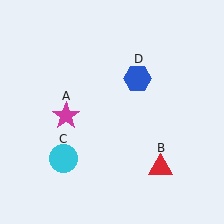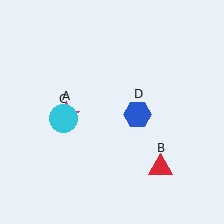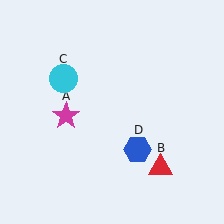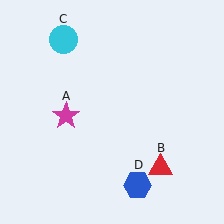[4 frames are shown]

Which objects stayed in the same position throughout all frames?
Magenta star (object A) and red triangle (object B) remained stationary.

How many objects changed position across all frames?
2 objects changed position: cyan circle (object C), blue hexagon (object D).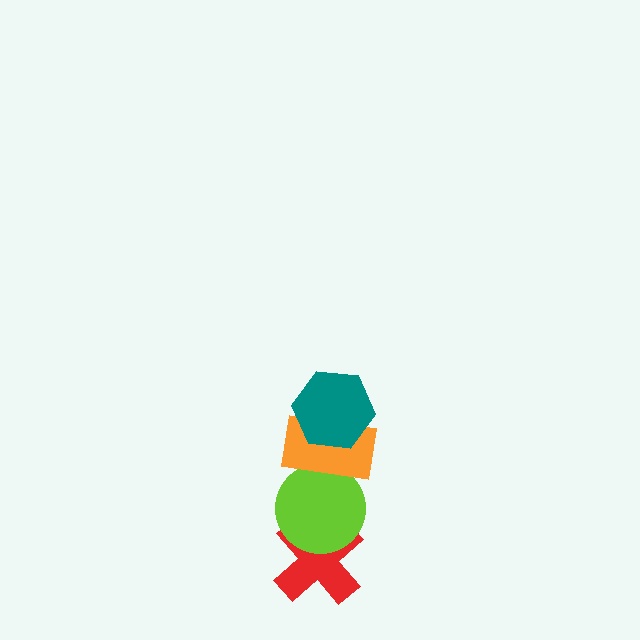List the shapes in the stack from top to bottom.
From top to bottom: the teal hexagon, the orange rectangle, the lime circle, the red cross.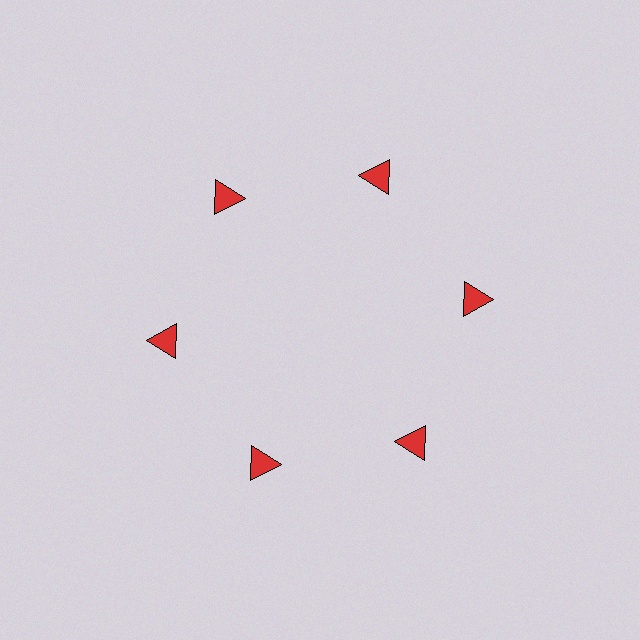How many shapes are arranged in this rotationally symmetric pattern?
There are 6 shapes, arranged in 6 groups of 1.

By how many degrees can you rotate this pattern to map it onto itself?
The pattern maps onto itself every 60 degrees of rotation.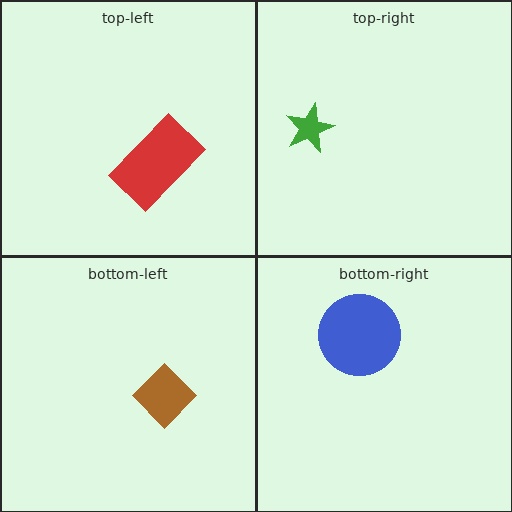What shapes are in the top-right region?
The green star.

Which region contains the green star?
The top-right region.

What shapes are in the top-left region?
The red rectangle.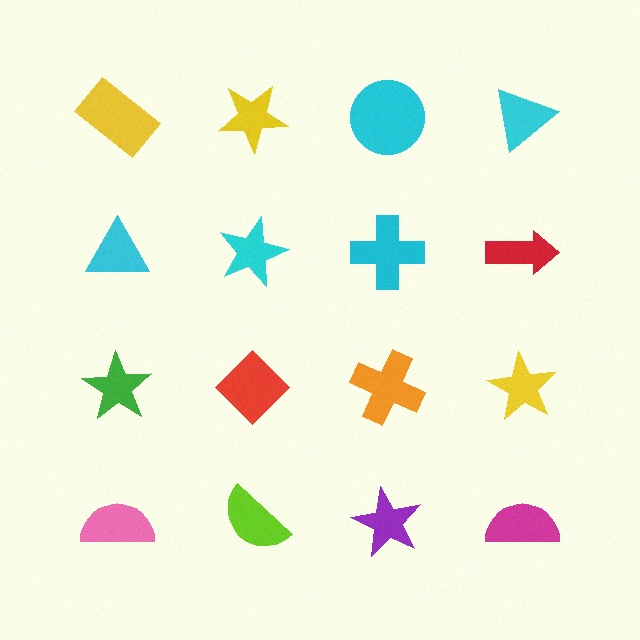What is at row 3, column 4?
A yellow star.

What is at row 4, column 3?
A purple star.